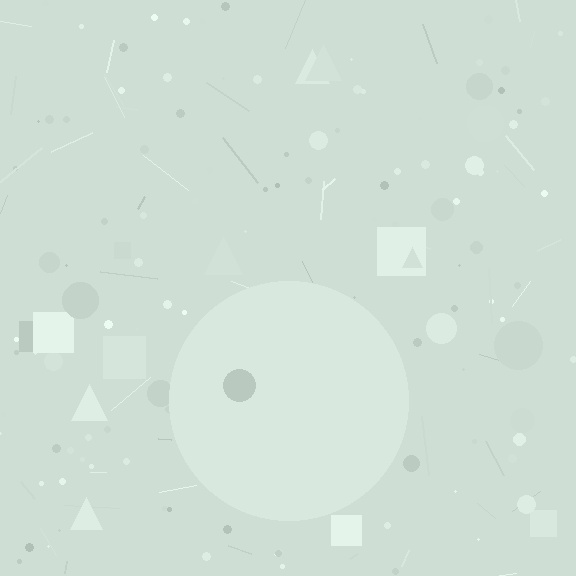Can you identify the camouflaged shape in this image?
The camouflaged shape is a circle.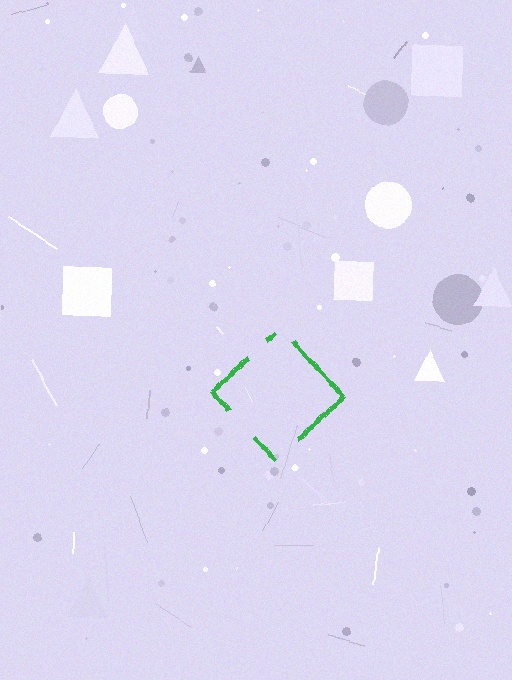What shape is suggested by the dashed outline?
The dashed outline suggests a diamond.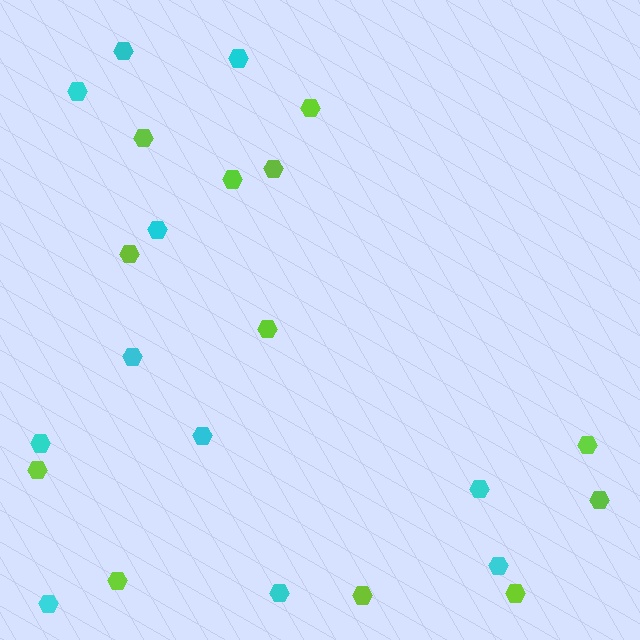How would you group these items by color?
There are 2 groups: one group of lime hexagons (12) and one group of cyan hexagons (11).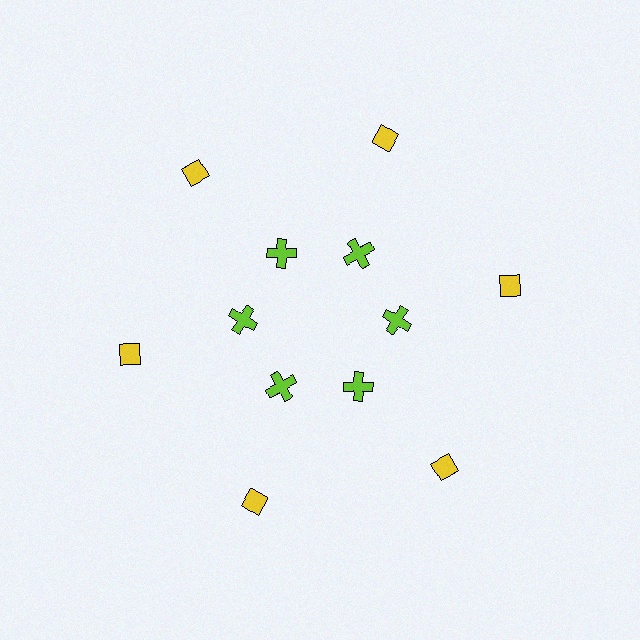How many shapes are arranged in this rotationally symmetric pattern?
There are 12 shapes, arranged in 6 groups of 2.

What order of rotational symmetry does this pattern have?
This pattern has 6-fold rotational symmetry.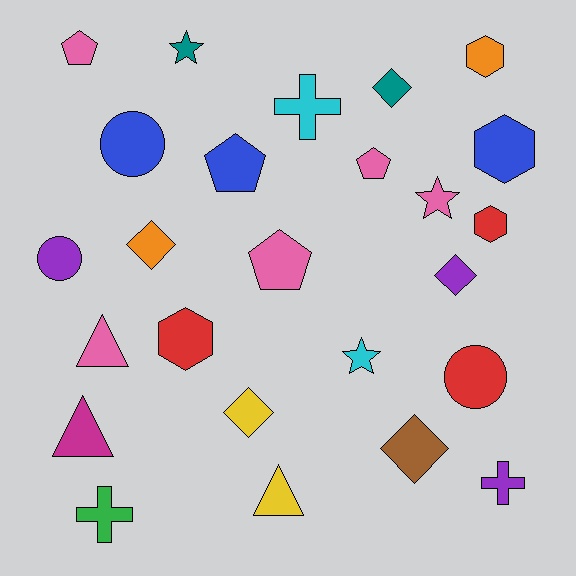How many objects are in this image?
There are 25 objects.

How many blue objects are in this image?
There are 3 blue objects.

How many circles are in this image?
There are 3 circles.